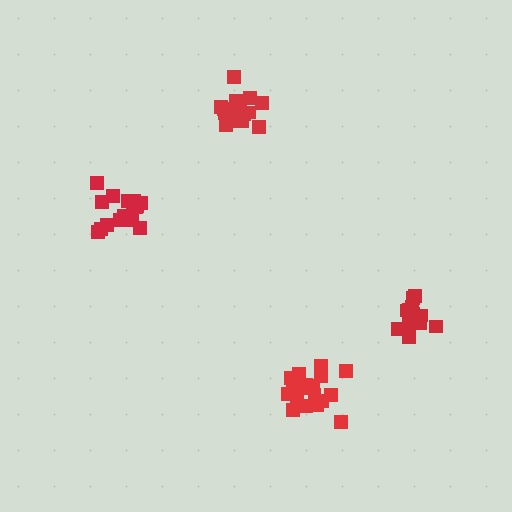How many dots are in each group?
Group 1: 20 dots, Group 2: 16 dots, Group 3: 15 dots, Group 4: 16 dots (67 total).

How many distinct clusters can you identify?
There are 4 distinct clusters.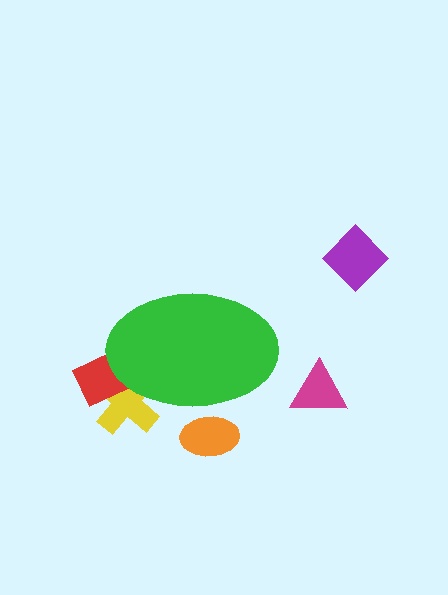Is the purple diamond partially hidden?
No, the purple diamond is fully visible.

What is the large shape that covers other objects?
A green ellipse.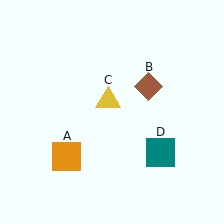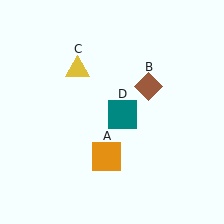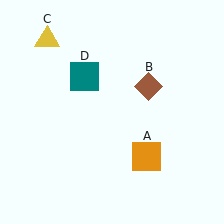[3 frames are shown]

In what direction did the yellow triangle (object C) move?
The yellow triangle (object C) moved up and to the left.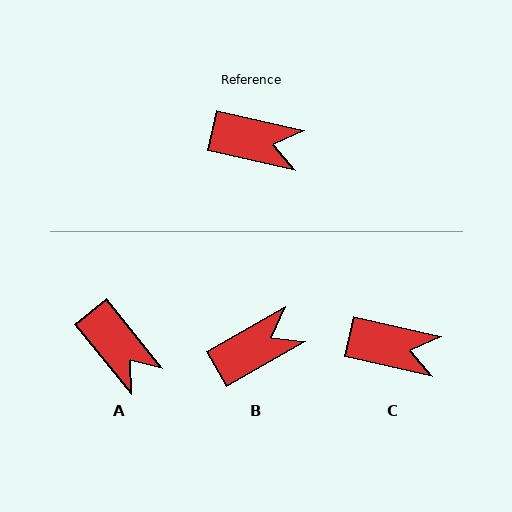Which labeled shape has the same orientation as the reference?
C.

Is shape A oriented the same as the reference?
No, it is off by about 38 degrees.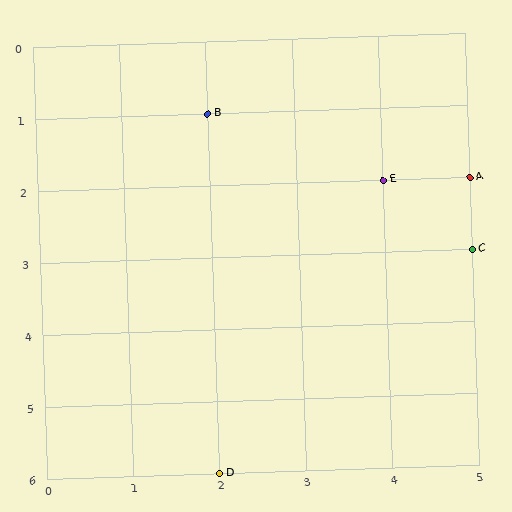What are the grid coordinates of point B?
Point B is at grid coordinates (2, 1).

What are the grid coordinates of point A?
Point A is at grid coordinates (5, 2).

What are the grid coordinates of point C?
Point C is at grid coordinates (5, 3).